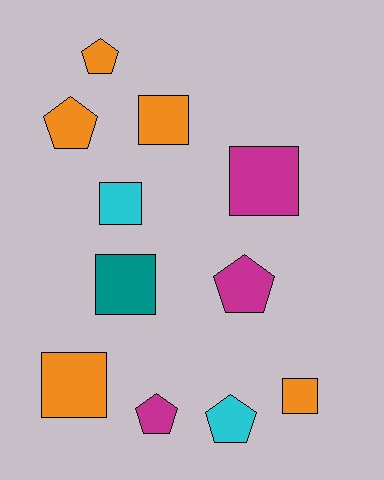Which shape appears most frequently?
Square, with 6 objects.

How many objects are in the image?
There are 11 objects.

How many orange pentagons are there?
There are 2 orange pentagons.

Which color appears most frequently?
Orange, with 5 objects.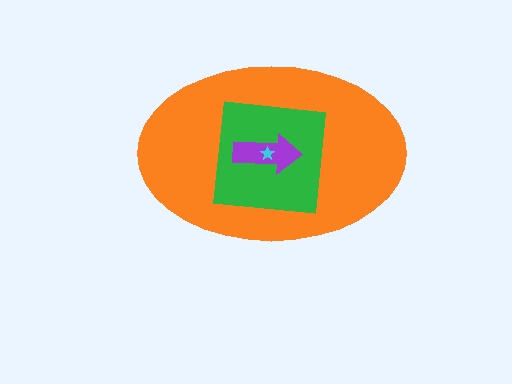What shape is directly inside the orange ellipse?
The green square.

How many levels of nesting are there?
4.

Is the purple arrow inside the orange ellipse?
Yes.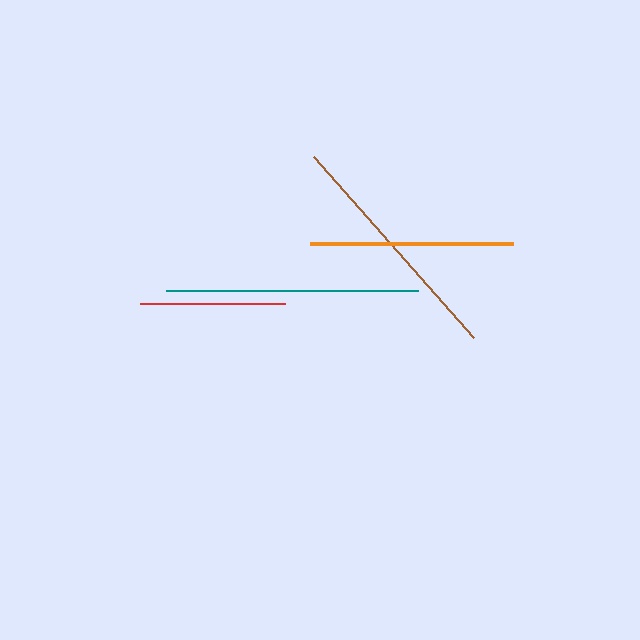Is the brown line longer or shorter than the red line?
The brown line is longer than the red line.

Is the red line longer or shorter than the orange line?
The orange line is longer than the red line.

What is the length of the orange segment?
The orange segment is approximately 204 pixels long.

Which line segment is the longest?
The teal line is the longest at approximately 252 pixels.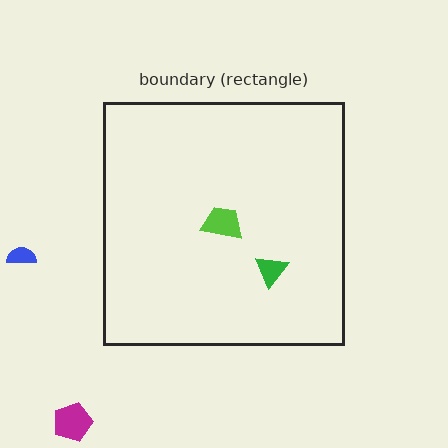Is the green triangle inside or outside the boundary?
Inside.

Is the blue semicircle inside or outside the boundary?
Outside.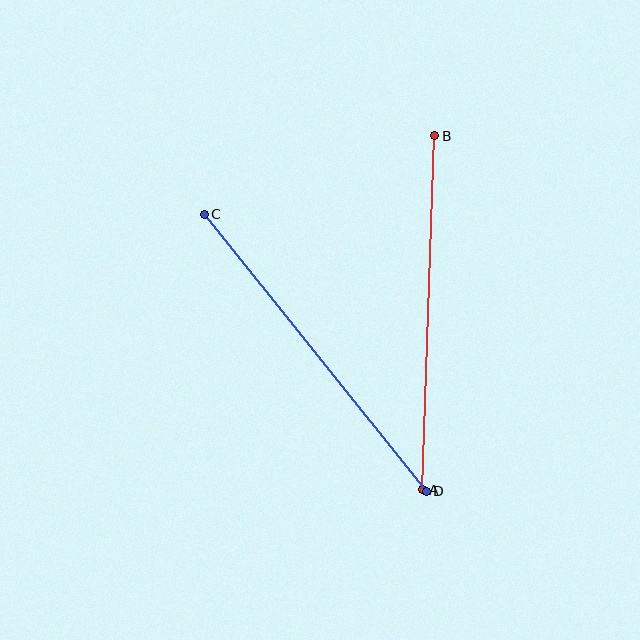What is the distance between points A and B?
The distance is approximately 354 pixels.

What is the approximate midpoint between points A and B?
The midpoint is at approximately (428, 313) pixels.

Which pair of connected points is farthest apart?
Points C and D are farthest apart.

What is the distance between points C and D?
The distance is approximately 355 pixels.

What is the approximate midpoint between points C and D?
The midpoint is at approximately (315, 353) pixels.